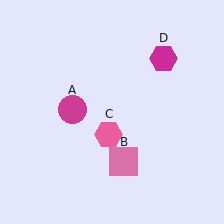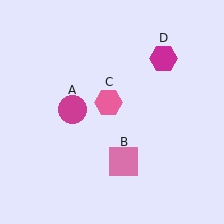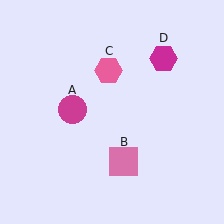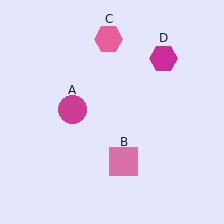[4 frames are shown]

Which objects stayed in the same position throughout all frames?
Magenta circle (object A) and pink square (object B) and magenta hexagon (object D) remained stationary.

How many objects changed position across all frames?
1 object changed position: pink hexagon (object C).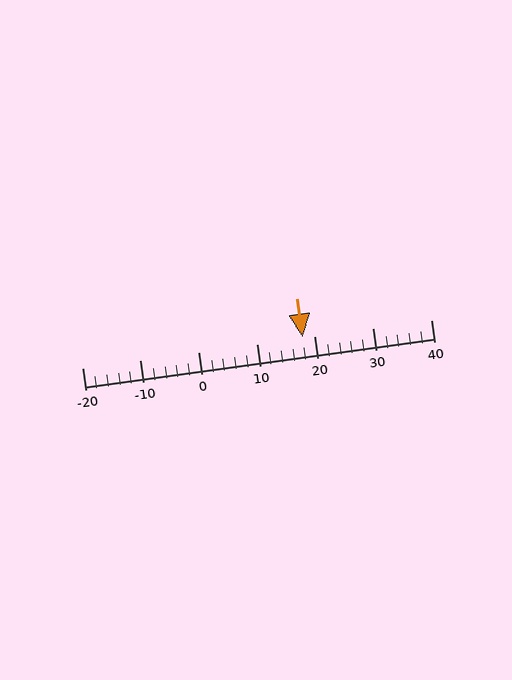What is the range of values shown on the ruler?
The ruler shows values from -20 to 40.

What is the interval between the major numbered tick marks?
The major tick marks are spaced 10 units apart.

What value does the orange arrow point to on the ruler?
The orange arrow points to approximately 18.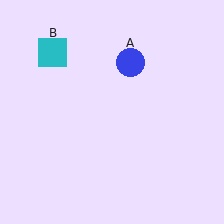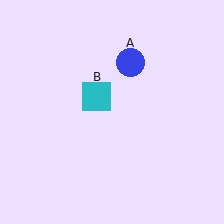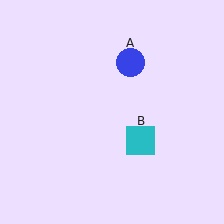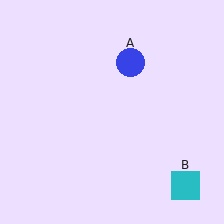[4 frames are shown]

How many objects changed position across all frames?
1 object changed position: cyan square (object B).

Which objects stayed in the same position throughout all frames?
Blue circle (object A) remained stationary.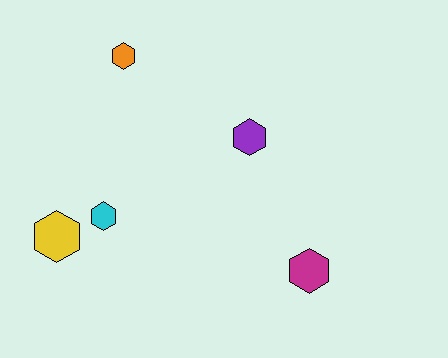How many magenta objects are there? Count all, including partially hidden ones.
There is 1 magenta object.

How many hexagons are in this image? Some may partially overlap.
There are 5 hexagons.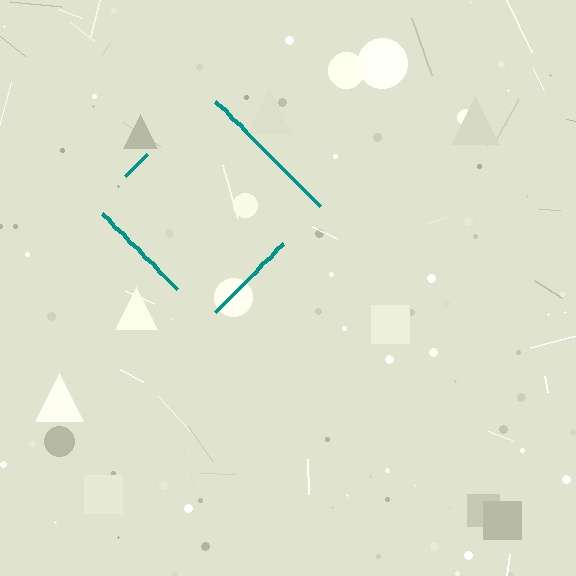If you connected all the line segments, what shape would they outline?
They would outline a diamond.